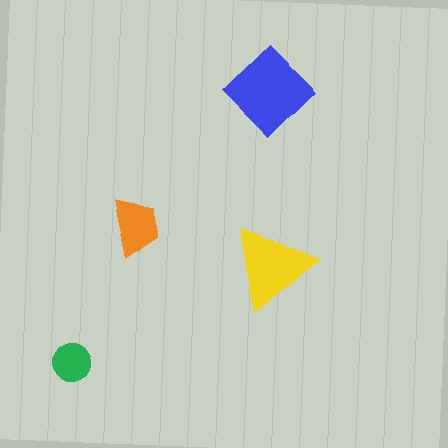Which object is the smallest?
The green circle.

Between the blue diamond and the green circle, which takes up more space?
The blue diamond.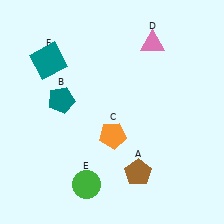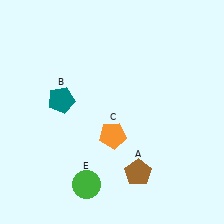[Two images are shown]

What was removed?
The pink triangle (D), the teal square (F) were removed in Image 2.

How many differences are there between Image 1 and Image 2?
There are 2 differences between the two images.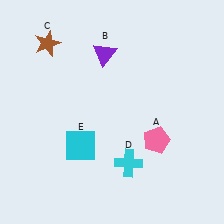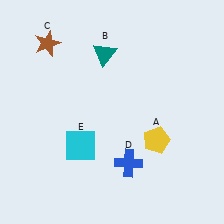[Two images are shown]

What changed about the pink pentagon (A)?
In Image 1, A is pink. In Image 2, it changed to yellow.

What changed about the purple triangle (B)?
In Image 1, B is purple. In Image 2, it changed to teal.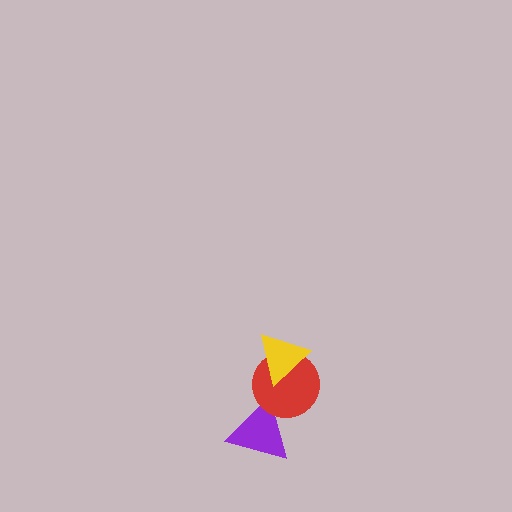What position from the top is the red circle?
The red circle is 2nd from the top.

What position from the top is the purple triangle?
The purple triangle is 3rd from the top.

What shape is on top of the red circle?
The yellow triangle is on top of the red circle.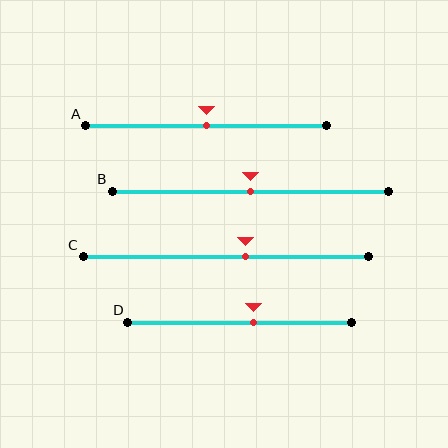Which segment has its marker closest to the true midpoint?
Segment A has its marker closest to the true midpoint.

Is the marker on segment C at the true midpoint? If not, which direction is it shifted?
No, the marker on segment C is shifted to the right by about 7% of the segment length.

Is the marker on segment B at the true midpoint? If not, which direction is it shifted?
Yes, the marker on segment B is at the true midpoint.